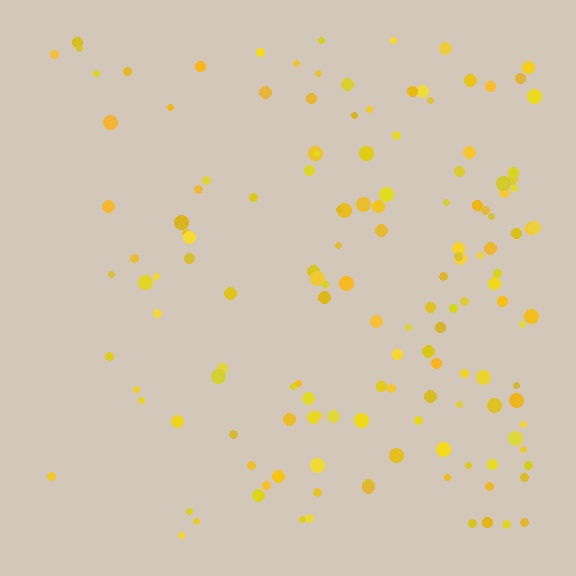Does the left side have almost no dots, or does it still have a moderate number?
Still a moderate number, just noticeably fewer than the right.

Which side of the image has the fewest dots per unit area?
The left.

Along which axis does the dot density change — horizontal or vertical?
Horizontal.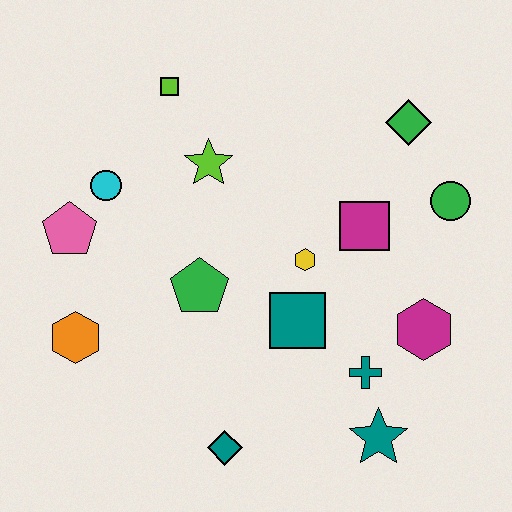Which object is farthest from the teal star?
The lime square is farthest from the teal star.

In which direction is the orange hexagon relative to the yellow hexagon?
The orange hexagon is to the left of the yellow hexagon.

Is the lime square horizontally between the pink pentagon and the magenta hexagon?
Yes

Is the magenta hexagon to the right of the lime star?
Yes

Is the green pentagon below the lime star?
Yes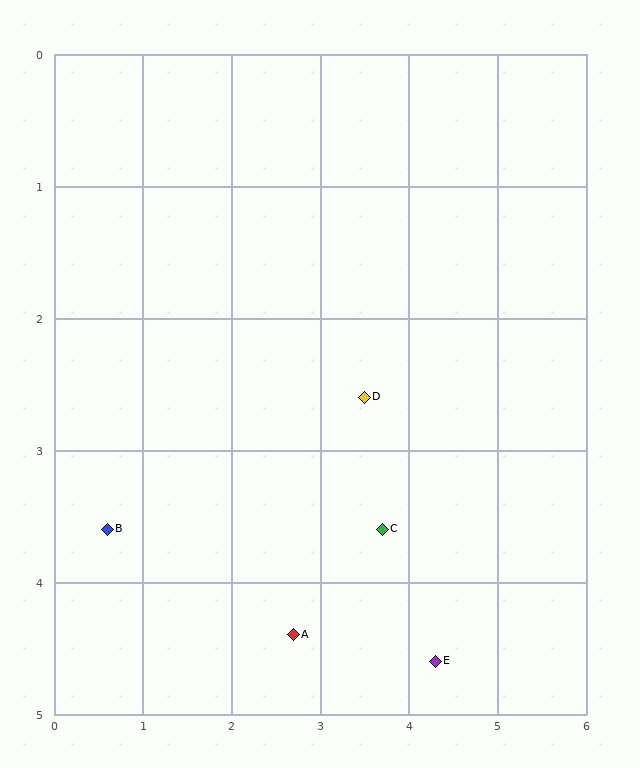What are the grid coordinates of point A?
Point A is at approximately (2.7, 4.4).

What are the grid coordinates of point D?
Point D is at approximately (3.5, 2.6).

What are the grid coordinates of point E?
Point E is at approximately (4.3, 4.6).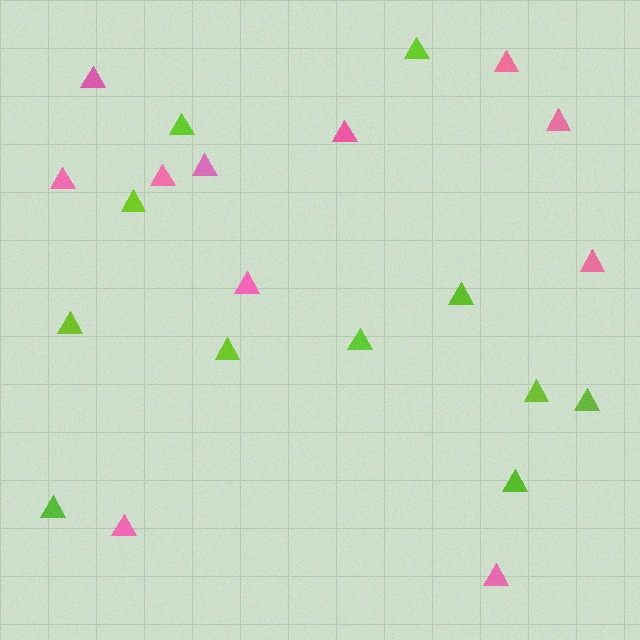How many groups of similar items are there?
There are 2 groups: one group of lime triangles (11) and one group of pink triangles (11).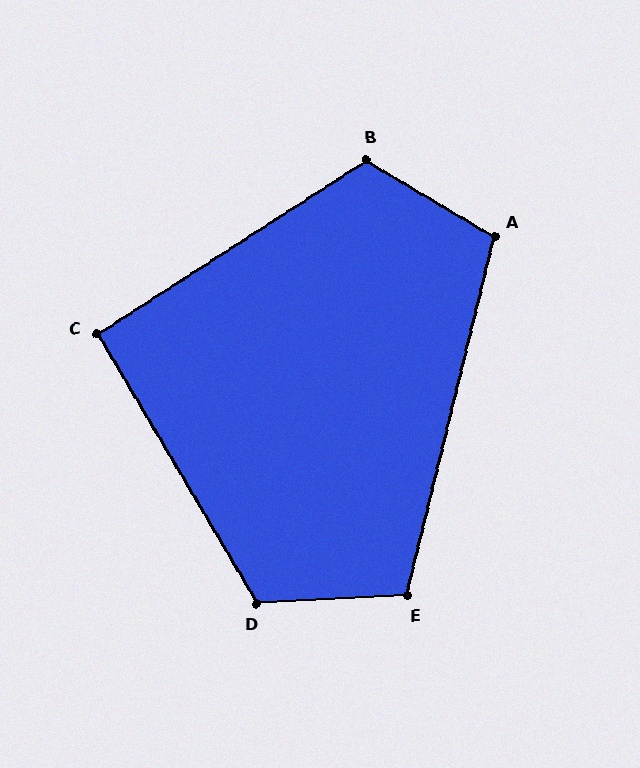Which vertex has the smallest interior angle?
C, at approximately 92 degrees.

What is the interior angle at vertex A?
Approximately 107 degrees (obtuse).